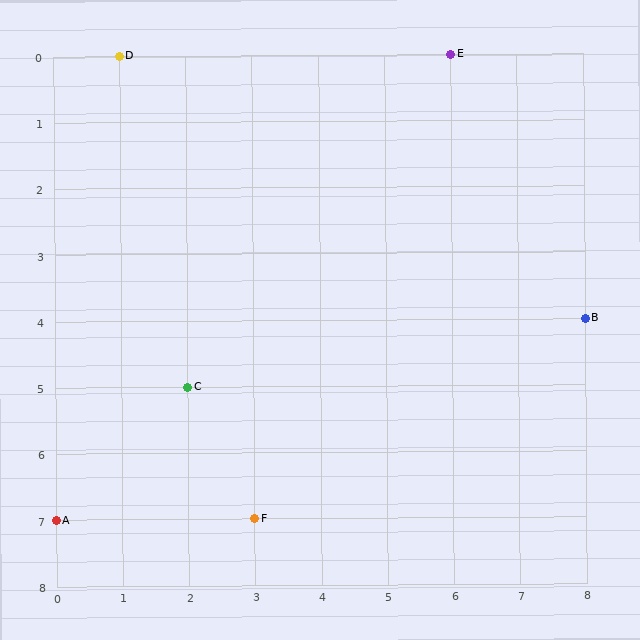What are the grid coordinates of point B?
Point B is at grid coordinates (8, 4).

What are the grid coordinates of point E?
Point E is at grid coordinates (6, 0).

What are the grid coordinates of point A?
Point A is at grid coordinates (0, 7).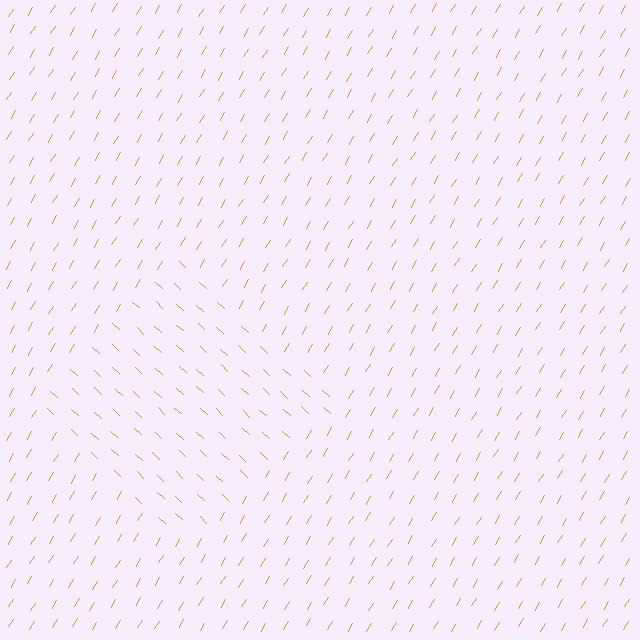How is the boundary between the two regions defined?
The boundary is defined purely by a change in line orientation (approximately 78 degrees difference). All lines are the same color and thickness.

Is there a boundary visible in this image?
Yes, there is a texture boundary formed by a change in line orientation.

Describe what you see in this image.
The image is filled with small orange line segments. A diamond region in the image has lines oriented differently from the surrounding lines, creating a visible texture boundary.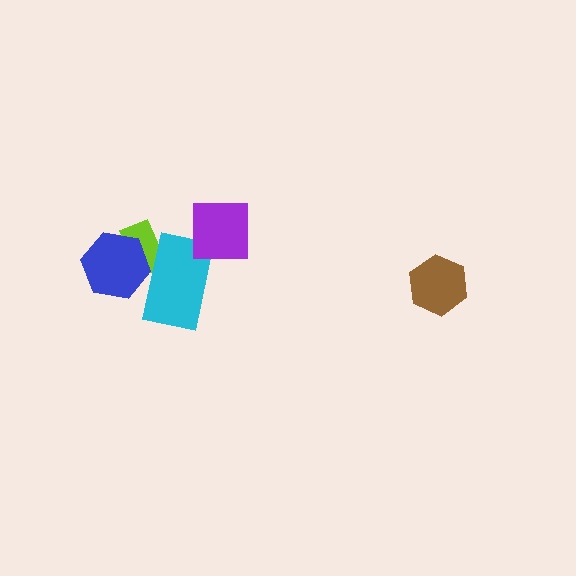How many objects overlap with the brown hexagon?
0 objects overlap with the brown hexagon.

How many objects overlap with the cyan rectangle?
2 objects overlap with the cyan rectangle.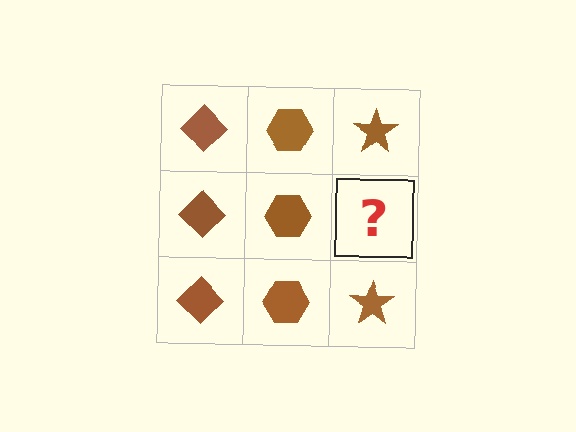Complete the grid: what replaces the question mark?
The question mark should be replaced with a brown star.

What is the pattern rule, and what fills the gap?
The rule is that each column has a consistent shape. The gap should be filled with a brown star.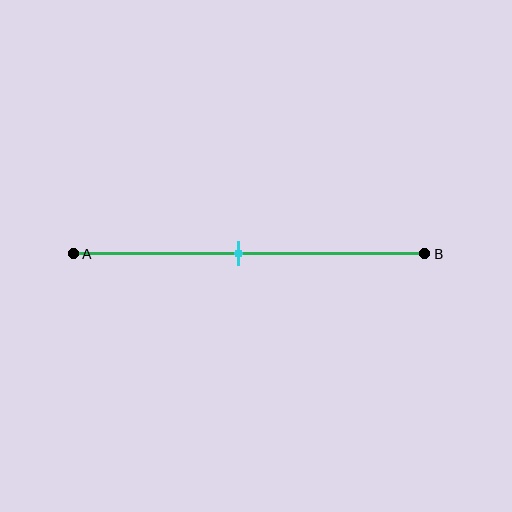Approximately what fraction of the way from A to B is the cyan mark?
The cyan mark is approximately 45% of the way from A to B.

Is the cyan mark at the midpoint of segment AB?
Yes, the mark is approximately at the midpoint.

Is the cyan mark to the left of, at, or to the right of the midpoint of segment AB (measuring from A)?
The cyan mark is approximately at the midpoint of segment AB.